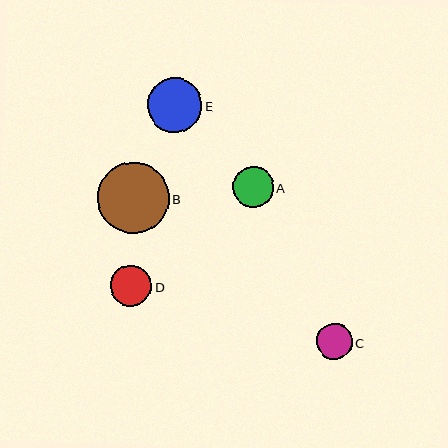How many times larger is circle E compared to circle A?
Circle E is approximately 1.3 times the size of circle A.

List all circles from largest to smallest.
From largest to smallest: B, E, A, D, C.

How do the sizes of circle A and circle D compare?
Circle A and circle D are approximately the same size.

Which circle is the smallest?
Circle C is the smallest with a size of approximately 36 pixels.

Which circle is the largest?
Circle B is the largest with a size of approximately 71 pixels.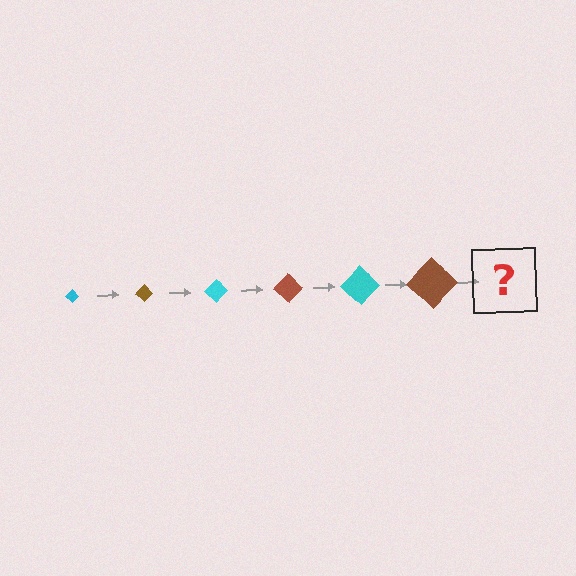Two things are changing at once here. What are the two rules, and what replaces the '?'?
The two rules are that the diamond grows larger each step and the color cycles through cyan and brown. The '?' should be a cyan diamond, larger than the previous one.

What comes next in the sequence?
The next element should be a cyan diamond, larger than the previous one.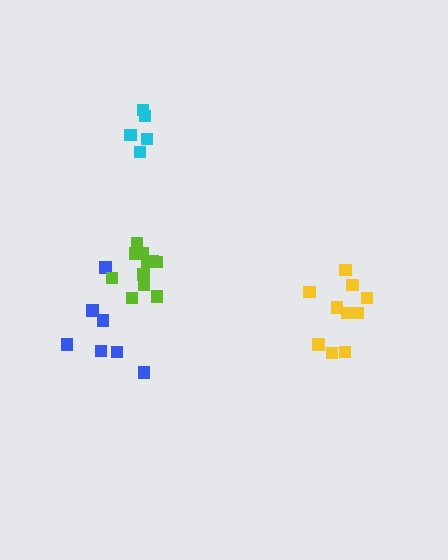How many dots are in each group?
Group 1: 11 dots, Group 2: 7 dots, Group 3: 5 dots, Group 4: 11 dots (34 total).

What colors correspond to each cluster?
The clusters are colored: yellow, blue, cyan, lime.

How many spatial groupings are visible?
There are 4 spatial groupings.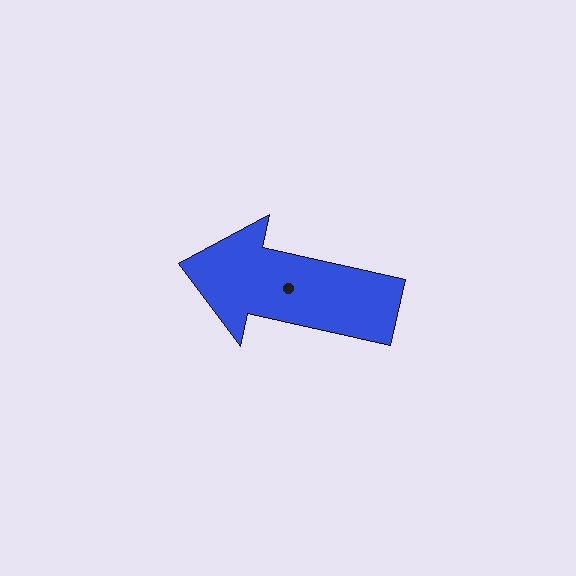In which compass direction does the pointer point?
West.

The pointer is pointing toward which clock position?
Roughly 9 o'clock.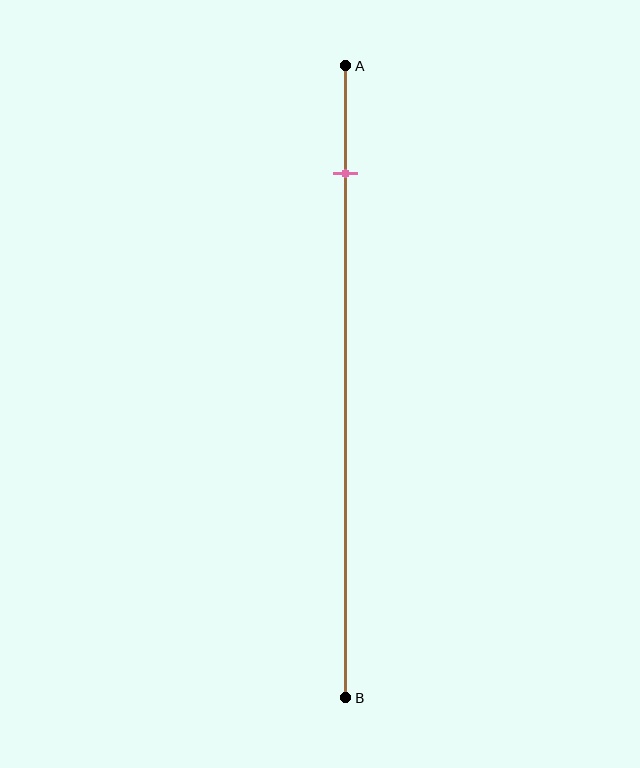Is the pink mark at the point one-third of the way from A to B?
No, the mark is at about 15% from A, not at the 33% one-third point.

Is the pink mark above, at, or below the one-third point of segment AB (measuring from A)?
The pink mark is above the one-third point of segment AB.